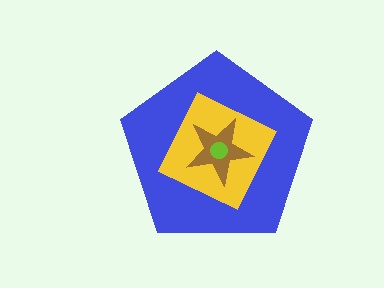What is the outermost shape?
The blue pentagon.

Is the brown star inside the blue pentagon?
Yes.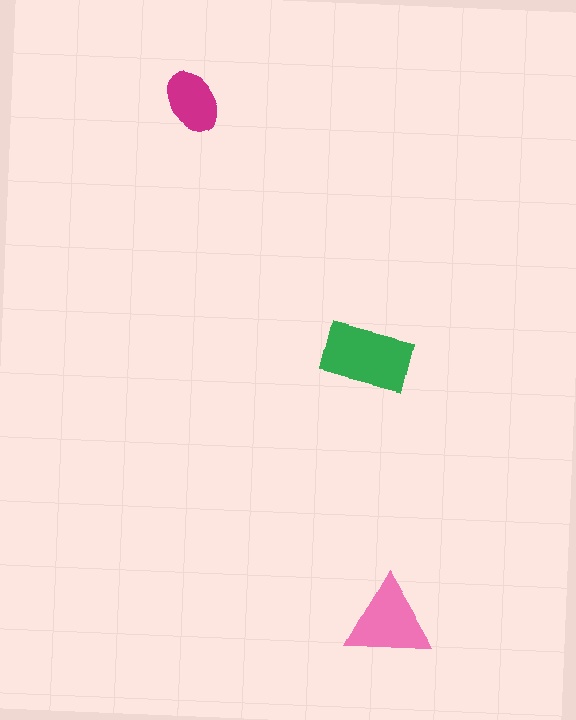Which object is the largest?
The green rectangle.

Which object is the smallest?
The magenta ellipse.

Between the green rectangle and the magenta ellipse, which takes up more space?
The green rectangle.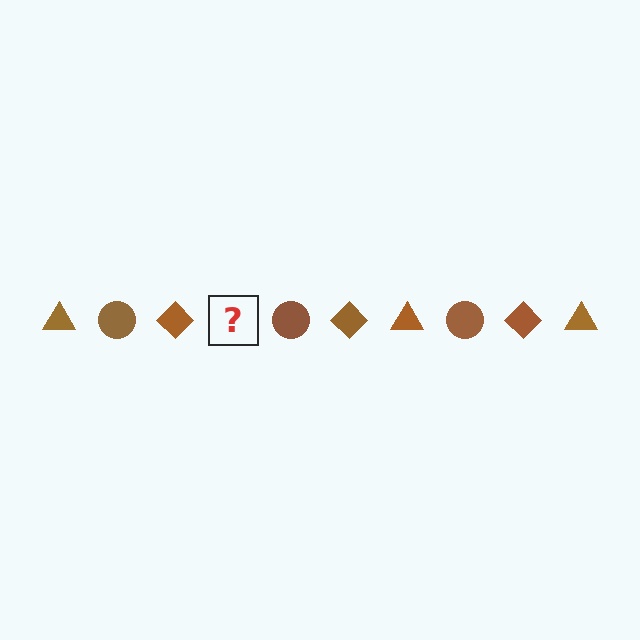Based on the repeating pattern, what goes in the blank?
The blank should be a brown triangle.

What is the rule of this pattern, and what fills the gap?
The rule is that the pattern cycles through triangle, circle, diamond shapes in brown. The gap should be filled with a brown triangle.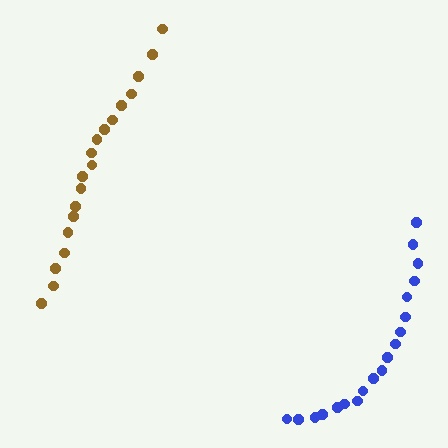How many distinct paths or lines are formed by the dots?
There are 2 distinct paths.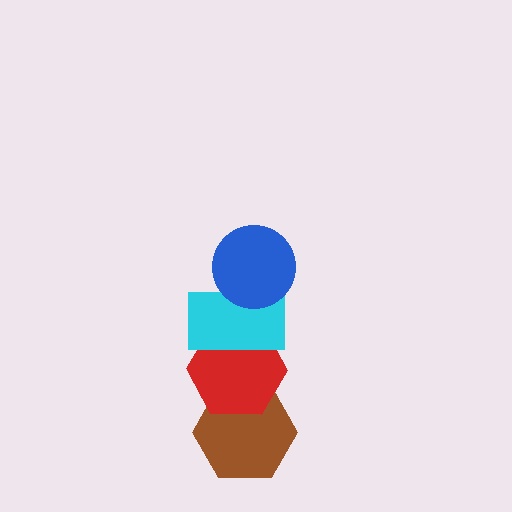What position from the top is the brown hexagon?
The brown hexagon is 4th from the top.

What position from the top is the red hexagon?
The red hexagon is 3rd from the top.